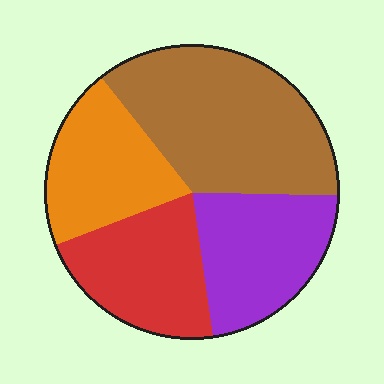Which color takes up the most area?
Brown, at roughly 35%.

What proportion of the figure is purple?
Purple covers about 20% of the figure.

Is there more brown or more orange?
Brown.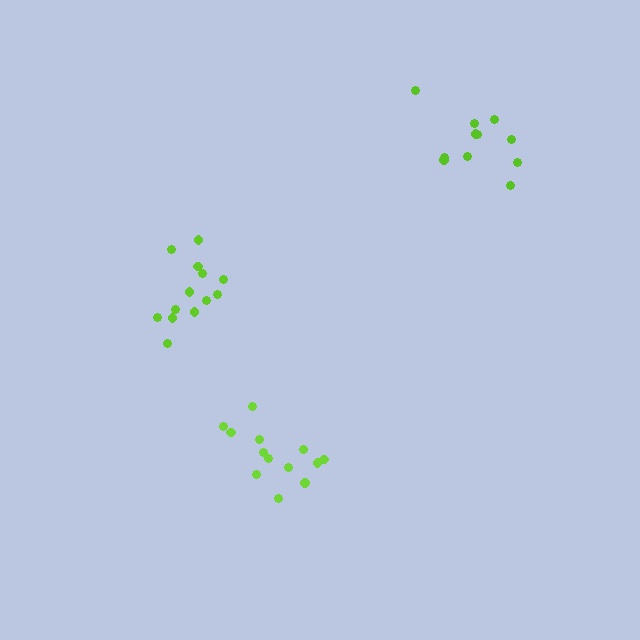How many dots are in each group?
Group 1: 13 dots, Group 2: 13 dots, Group 3: 11 dots (37 total).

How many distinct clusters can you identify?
There are 3 distinct clusters.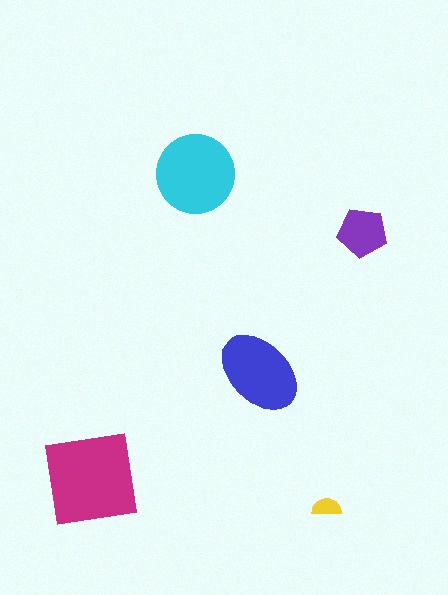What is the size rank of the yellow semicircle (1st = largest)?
5th.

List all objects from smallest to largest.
The yellow semicircle, the purple pentagon, the blue ellipse, the cyan circle, the magenta square.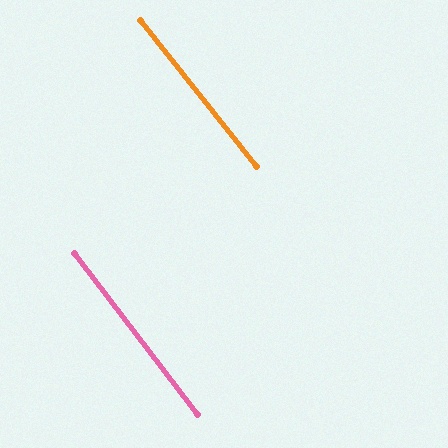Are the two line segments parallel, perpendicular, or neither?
Parallel — their directions differ by only 0.9°.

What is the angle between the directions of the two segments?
Approximately 1 degree.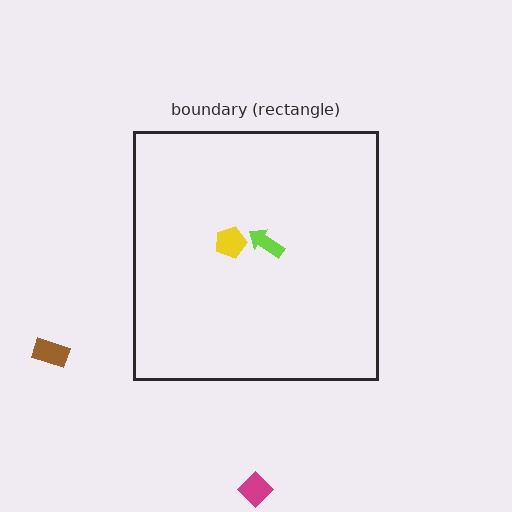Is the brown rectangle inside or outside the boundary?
Outside.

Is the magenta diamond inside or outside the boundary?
Outside.